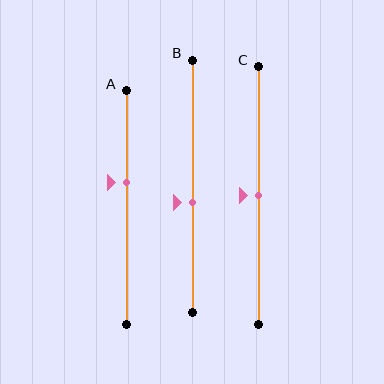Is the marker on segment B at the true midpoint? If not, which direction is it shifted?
No, the marker on segment B is shifted downward by about 6% of the segment length.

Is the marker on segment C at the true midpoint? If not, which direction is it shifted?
Yes, the marker on segment C is at the true midpoint.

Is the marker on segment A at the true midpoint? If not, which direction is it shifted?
No, the marker on segment A is shifted upward by about 11% of the segment length.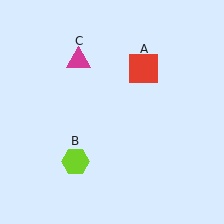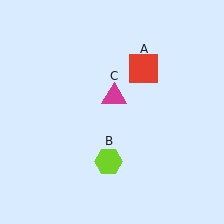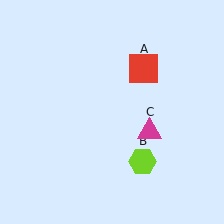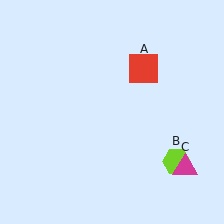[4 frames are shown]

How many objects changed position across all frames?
2 objects changed position: lime hexagon (object B), magenta triangle (object C).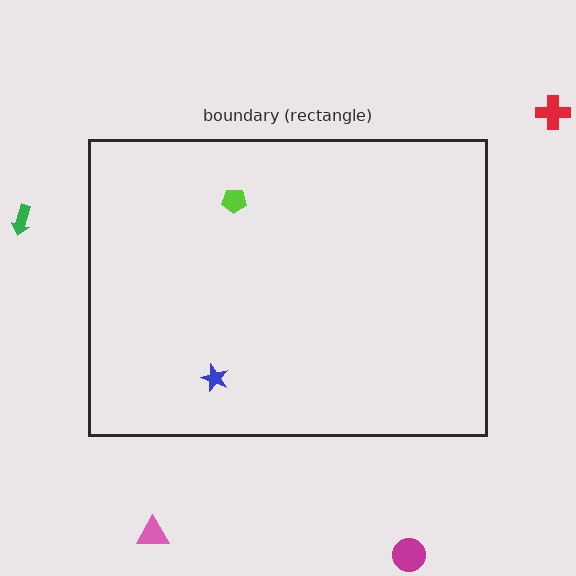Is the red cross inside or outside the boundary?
Outside.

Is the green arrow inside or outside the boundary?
Outside.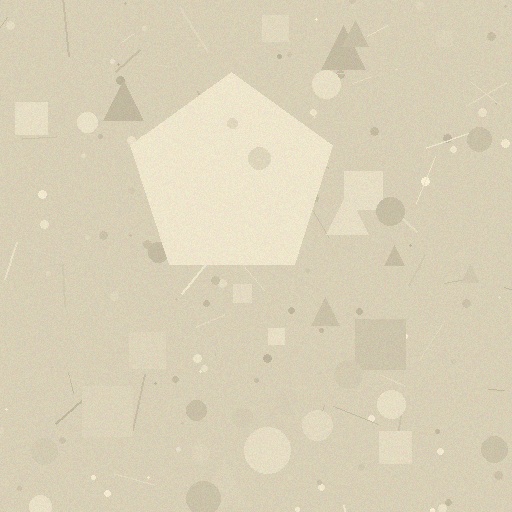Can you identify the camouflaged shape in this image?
The camouflaged shape is a pentagon.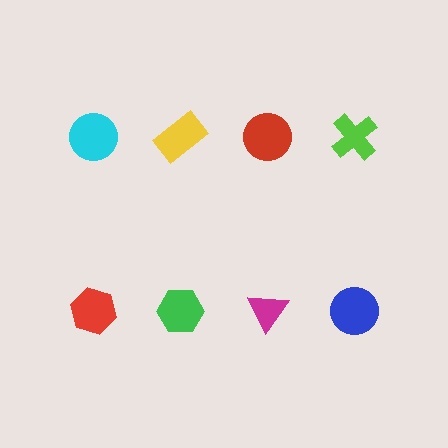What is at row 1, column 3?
A red circle.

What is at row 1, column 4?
A lime cross.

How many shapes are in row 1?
4 shapes.